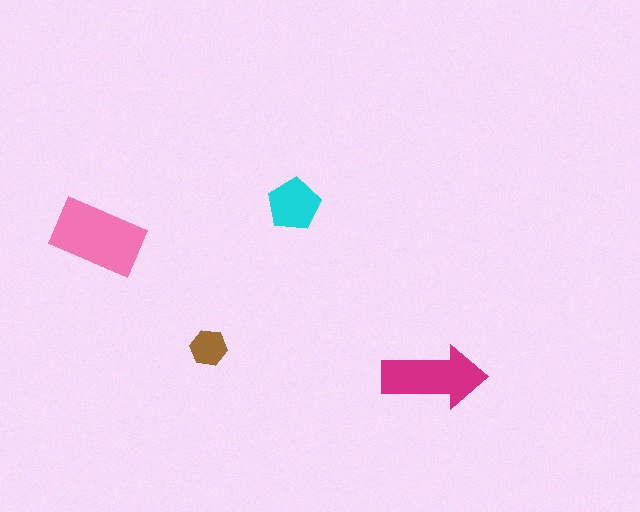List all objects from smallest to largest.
The brown hexagon, the cyan pentagon, the magenta arrow, the pink rectangle.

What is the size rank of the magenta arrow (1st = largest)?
2nd.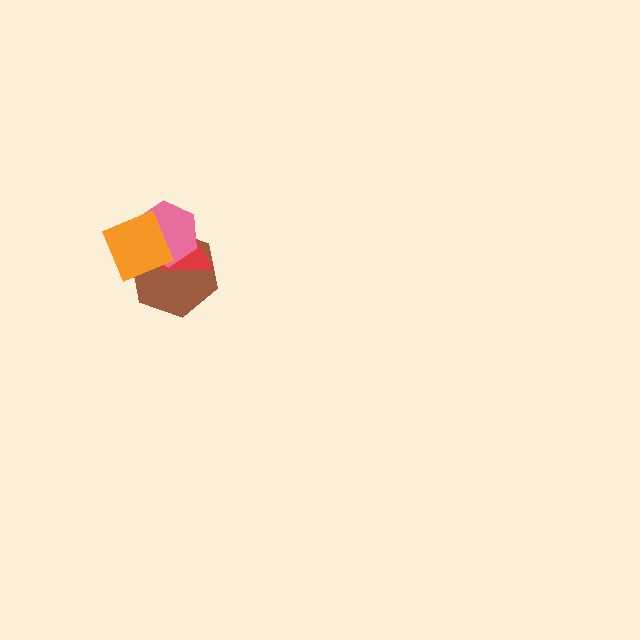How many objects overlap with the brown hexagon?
3 objects overlap with the brown hexagon.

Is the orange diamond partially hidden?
No, no other shape covers it.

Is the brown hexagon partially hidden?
Yes, it is partially covered by another shape.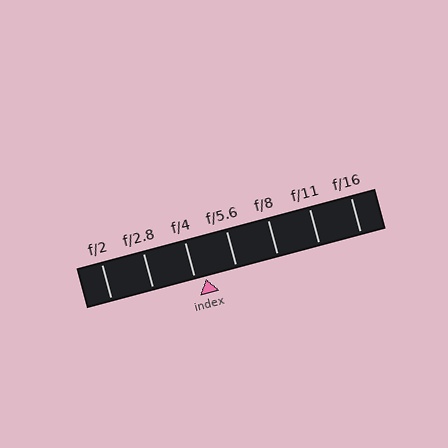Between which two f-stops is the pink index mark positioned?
The index mark is between f/4 and f/5.6.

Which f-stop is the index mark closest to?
The index mark is closest to f/4.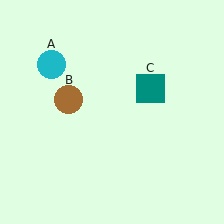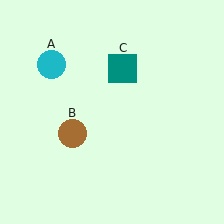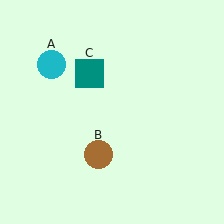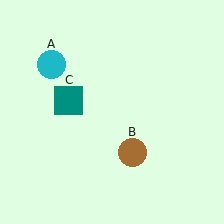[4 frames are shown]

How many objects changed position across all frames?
2 objects changed position: brown circle (object B), teal square (object C).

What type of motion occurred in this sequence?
The brown circle (object B), teal square (object C) rotated counterclockwise around the center of the scene.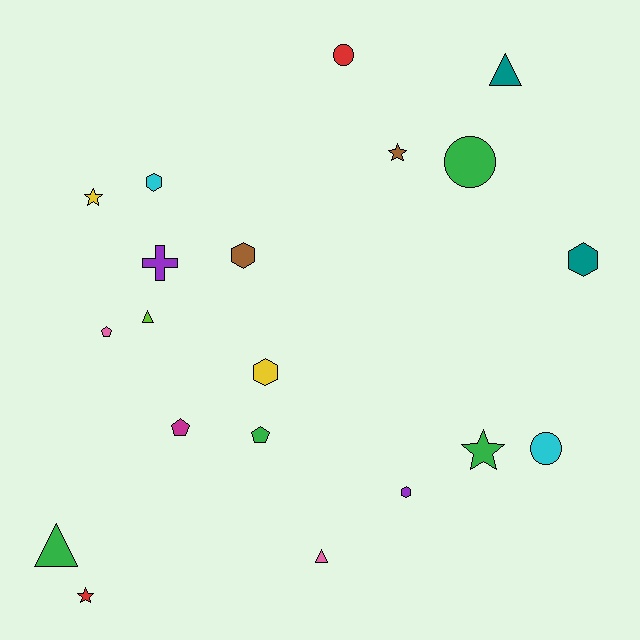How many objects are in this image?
There are 20 objects.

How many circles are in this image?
There are 3 circles.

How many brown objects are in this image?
There are 2 brown objects.